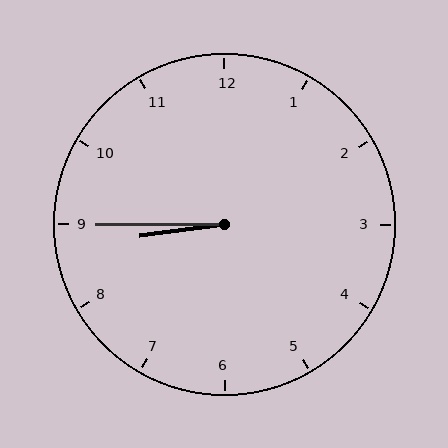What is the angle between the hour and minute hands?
Approximately 8 degrees.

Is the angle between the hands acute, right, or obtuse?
It is acute.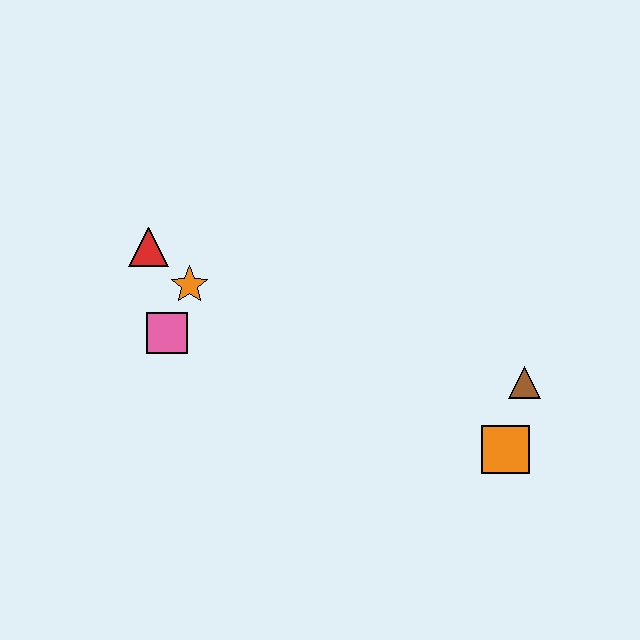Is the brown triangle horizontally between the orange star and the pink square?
No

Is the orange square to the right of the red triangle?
Yes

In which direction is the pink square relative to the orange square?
The pink square is to the left of the orange square.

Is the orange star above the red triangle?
No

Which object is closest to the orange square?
The brown triangle is closest to the orange square.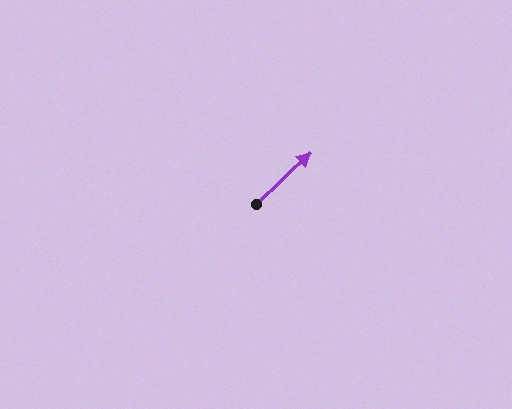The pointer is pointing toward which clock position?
Roughly 2 o'clock.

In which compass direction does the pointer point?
Northeast.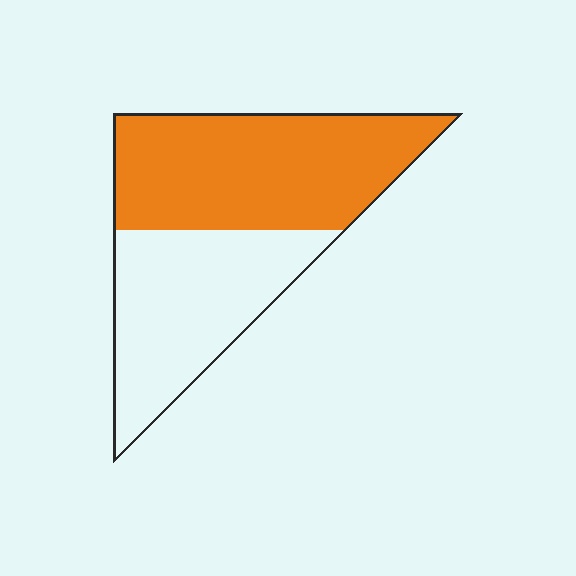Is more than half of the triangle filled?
Yes.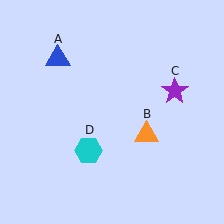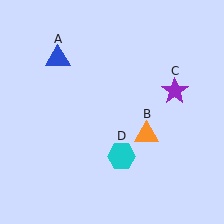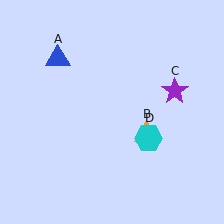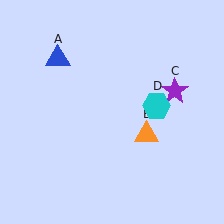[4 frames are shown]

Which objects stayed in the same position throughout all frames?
Blue triangle (object A) and orange triangle (object B) and purple star (object C) remained stationary.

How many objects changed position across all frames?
1 object changed position: cyan hexagon (object D).